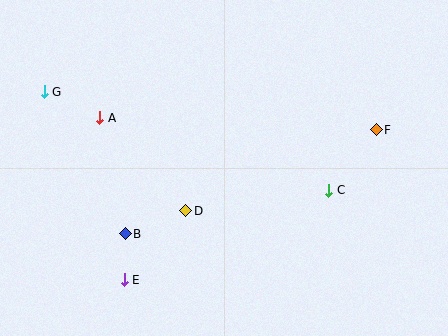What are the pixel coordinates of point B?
Point B is at (125, 234).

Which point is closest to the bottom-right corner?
Point C is closest to the bottom-right corner.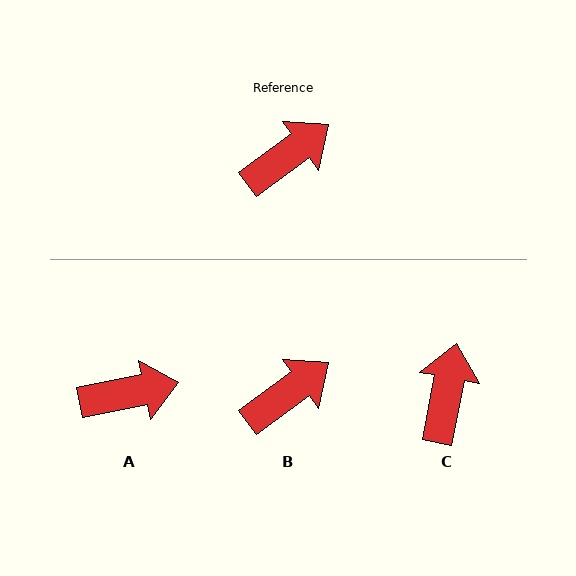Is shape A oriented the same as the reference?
No, it is off by about 25 degrees.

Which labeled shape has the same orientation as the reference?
B.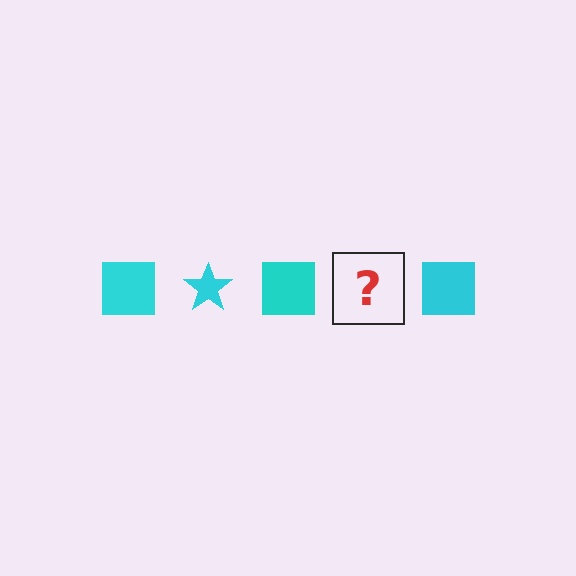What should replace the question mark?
The question mark should be replaced with a cyan star.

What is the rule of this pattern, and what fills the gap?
The rule is that the pattern cycles through square, star shapes in cyan. The gap should be filled with a cyan star.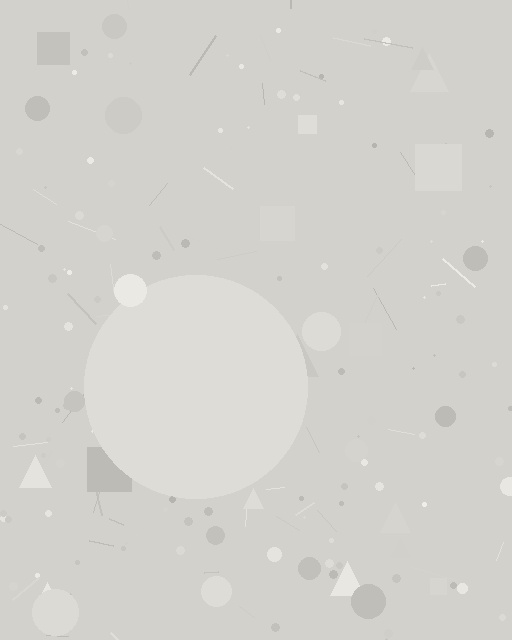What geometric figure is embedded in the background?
A circle is embedded in the background.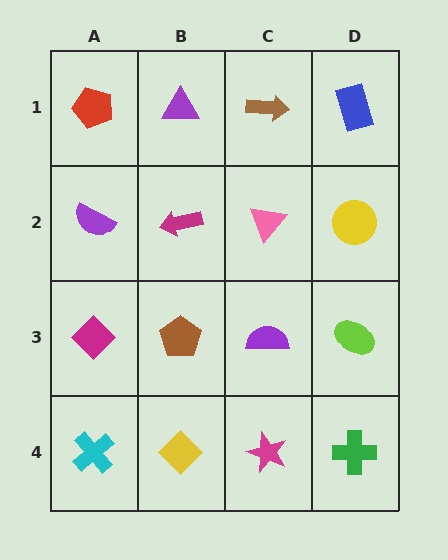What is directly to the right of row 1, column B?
A brown arrow.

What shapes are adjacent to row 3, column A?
A purple semicircle (row 2, column A), a cyan cross (row 4, column A), a brown pentagon (row 3, column B).